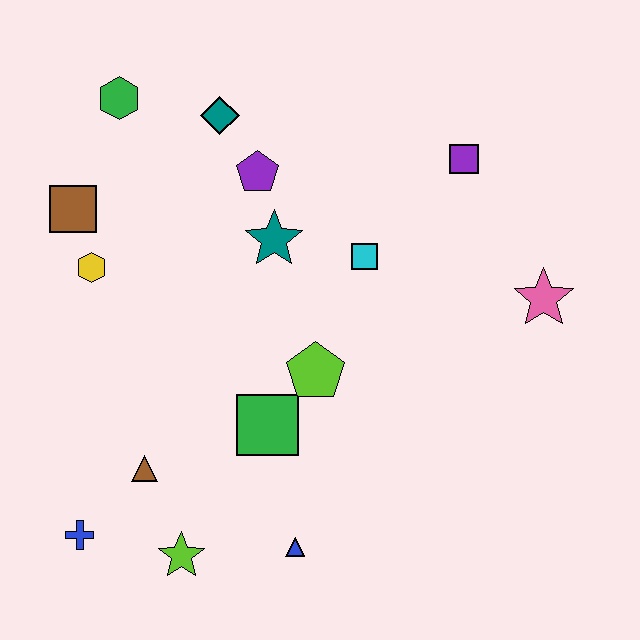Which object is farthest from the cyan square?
The blue cross is farthest from the cyan square.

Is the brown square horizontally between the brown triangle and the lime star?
No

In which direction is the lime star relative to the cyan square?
The lime star is below the cyan square.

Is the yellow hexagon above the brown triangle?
Yes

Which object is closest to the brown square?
The yellow hexagon is closest to the brown square.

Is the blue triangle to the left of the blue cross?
No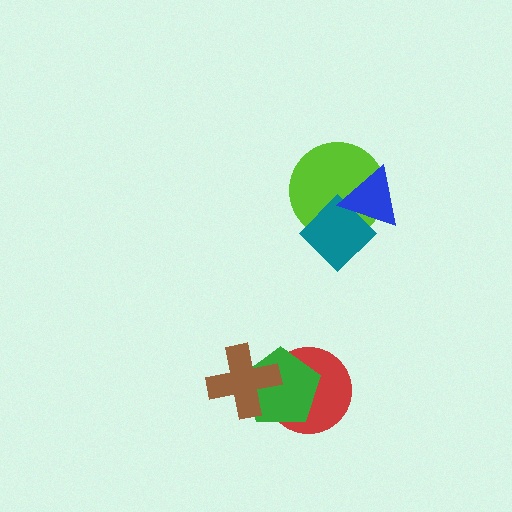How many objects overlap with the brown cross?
2 objects overlap with the brown cross.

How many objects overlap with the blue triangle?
2 objects overlap with the blue triangle.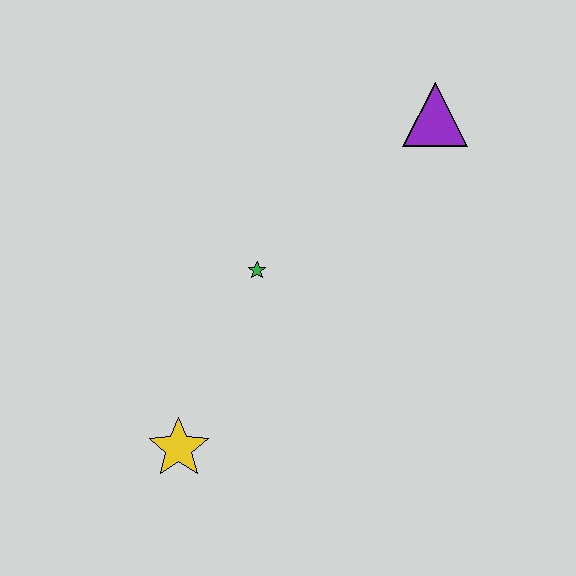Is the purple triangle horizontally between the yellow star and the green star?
No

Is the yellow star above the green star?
No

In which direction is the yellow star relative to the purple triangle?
The yellow star is below the purple triangle.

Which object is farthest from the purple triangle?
The yellow star is farthest from the purple triangle.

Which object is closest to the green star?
The yellow star is closest to the green star.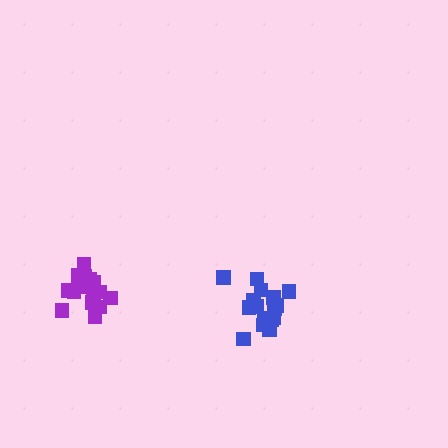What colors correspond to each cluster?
The clusters are colored: purple, blue.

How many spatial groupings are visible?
There are 2 spatial groupings.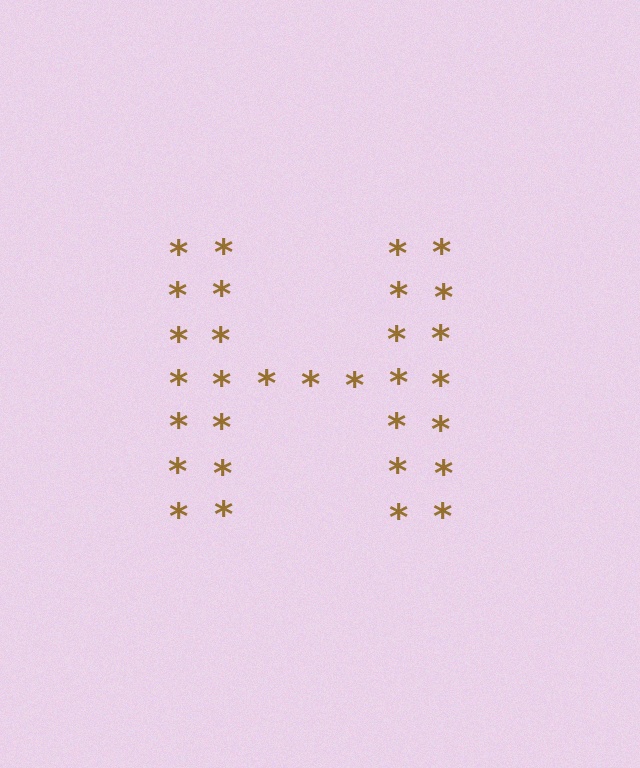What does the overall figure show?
The overall figure shows the letter H.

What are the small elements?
The small elements are asterisks.